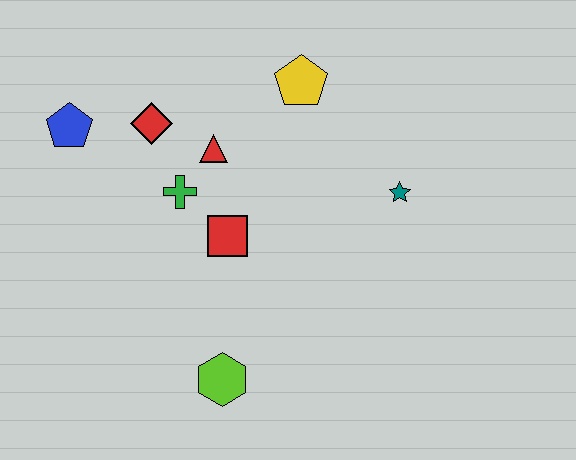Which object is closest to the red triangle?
The green cross is closest to the red triangle.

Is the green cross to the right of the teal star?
No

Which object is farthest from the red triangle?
The lime hexagon is farthest from the red triangle.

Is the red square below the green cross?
Yes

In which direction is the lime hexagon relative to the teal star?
The lime hexagon is below the teal star.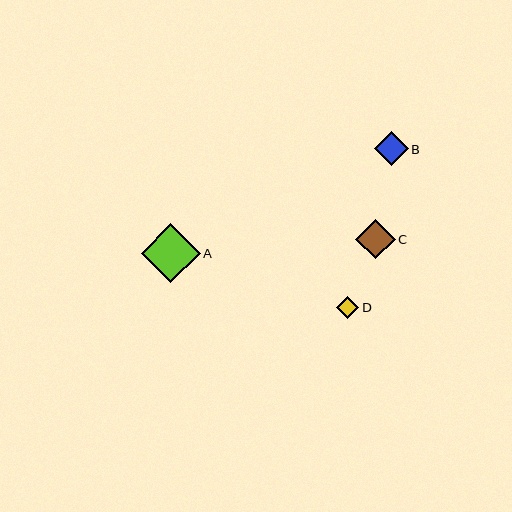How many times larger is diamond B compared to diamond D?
Diamond B is approximately 1.5 times the size of diamond D.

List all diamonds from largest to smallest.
From largest to smallest: A, C, B, D.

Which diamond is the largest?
Diamond A is the largest with a size of approximately 59 pixels.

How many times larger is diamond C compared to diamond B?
Diamond C is approximately 1.2 times the size of diamond B.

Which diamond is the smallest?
Diamond D is the smallest with a size of approximately 23 pixels.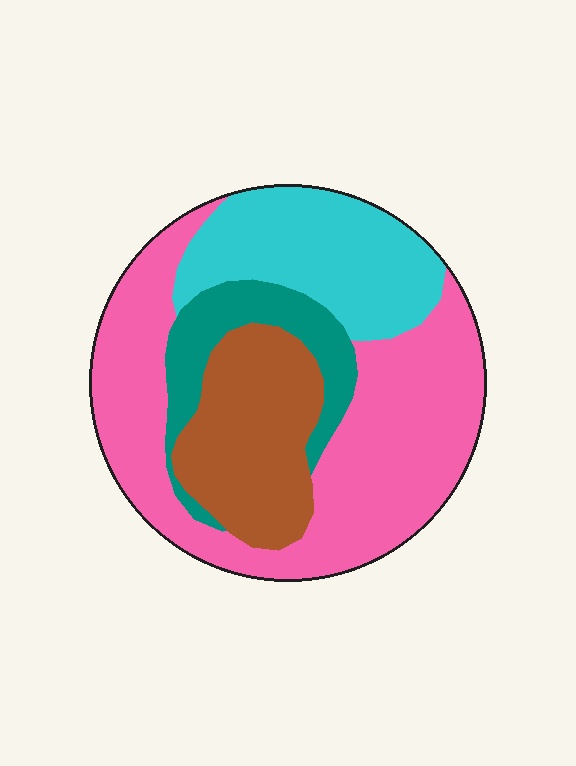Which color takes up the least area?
Teal, at roughly 10%.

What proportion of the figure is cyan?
Cyan covers around 20% of the figure.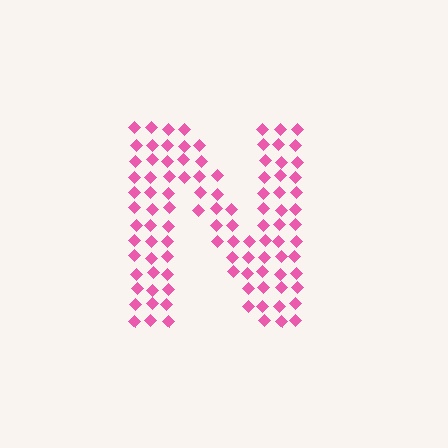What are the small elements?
The small elements are diamonds.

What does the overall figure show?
The overall figure shows the letter N.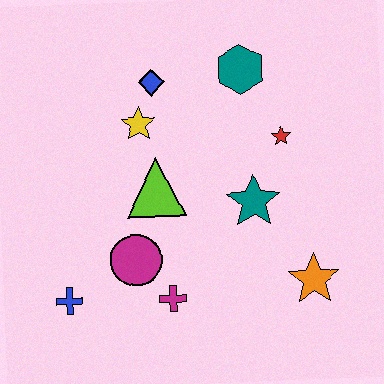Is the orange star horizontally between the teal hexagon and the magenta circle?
No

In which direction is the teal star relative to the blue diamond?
The teal star is below the blue diamond.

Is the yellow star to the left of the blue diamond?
Yes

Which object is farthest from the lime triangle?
The orange star is farthest from the lime triangle.